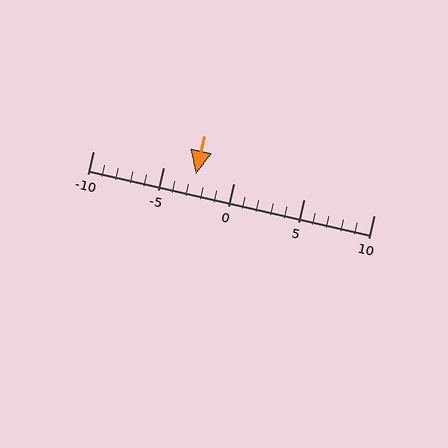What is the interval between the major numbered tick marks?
The major tick marks are spaced 5 units apart.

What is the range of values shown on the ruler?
The ruler shows values from -10 to 10.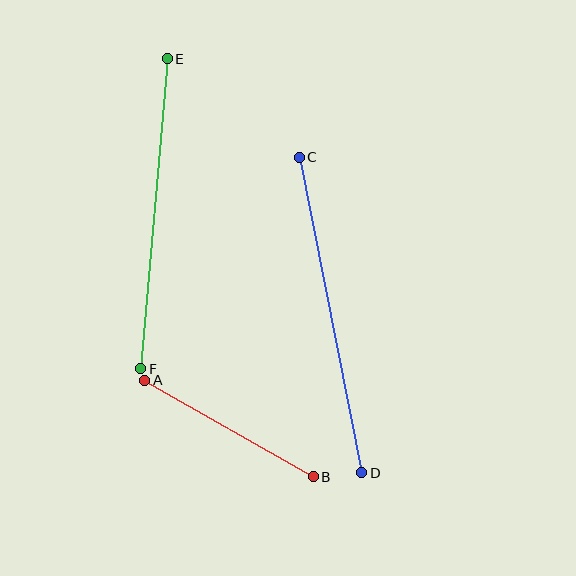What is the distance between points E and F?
The distance is approximately 311 pixels.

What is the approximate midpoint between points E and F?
The midpoint is at approximately (154, 214) pixels.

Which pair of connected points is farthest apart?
Points C and D are farthest apart.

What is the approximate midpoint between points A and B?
The midpoint is at approximately (229, 428) pixels.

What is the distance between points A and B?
The distance is approximately 194 pixels.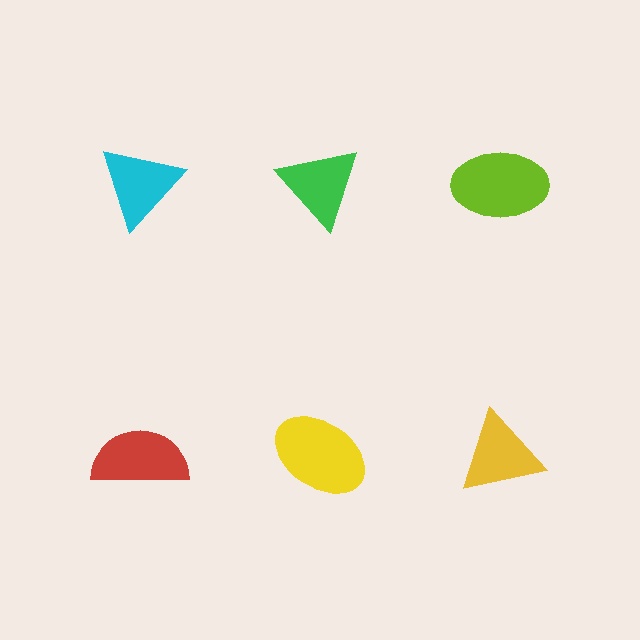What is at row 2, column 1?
A red semicircle.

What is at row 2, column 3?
A yellow triangle.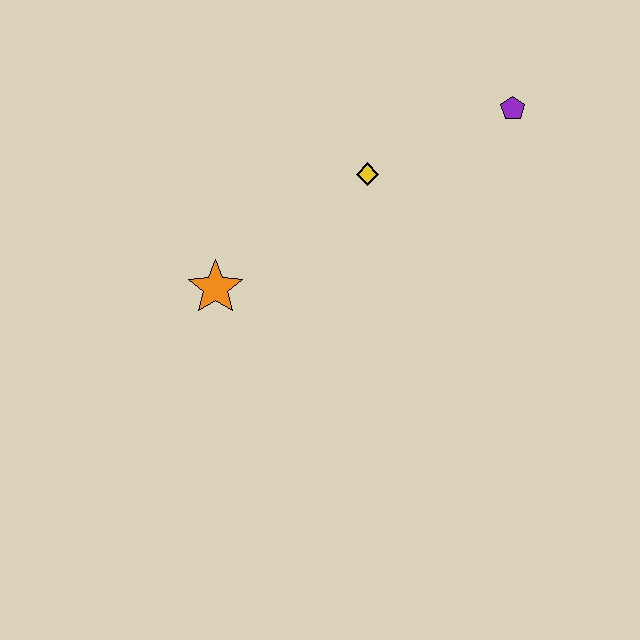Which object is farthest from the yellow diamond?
The orange star is farthest from the yellow diamond.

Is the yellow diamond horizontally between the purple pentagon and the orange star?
Yes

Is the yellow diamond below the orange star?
No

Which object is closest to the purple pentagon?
The yellow diamond is closest to the purple pentagon.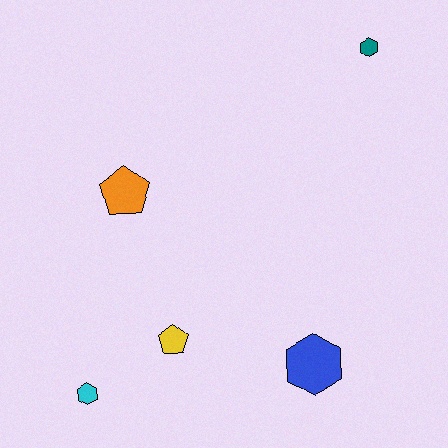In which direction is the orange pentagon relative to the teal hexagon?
The orange pentagon is to the left of the teal hexagon.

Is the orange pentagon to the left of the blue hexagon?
Yes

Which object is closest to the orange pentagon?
The yellow pentagon is closest to the orange pentagon.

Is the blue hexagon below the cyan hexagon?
No